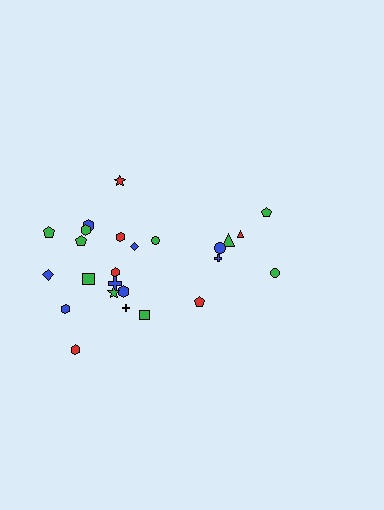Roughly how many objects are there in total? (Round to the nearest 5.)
Roughly 25 objects in total.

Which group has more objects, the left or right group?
The left group.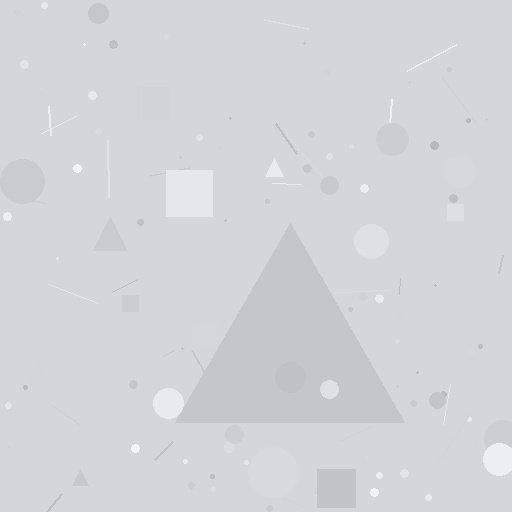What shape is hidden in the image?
A triangle is hidden in the image.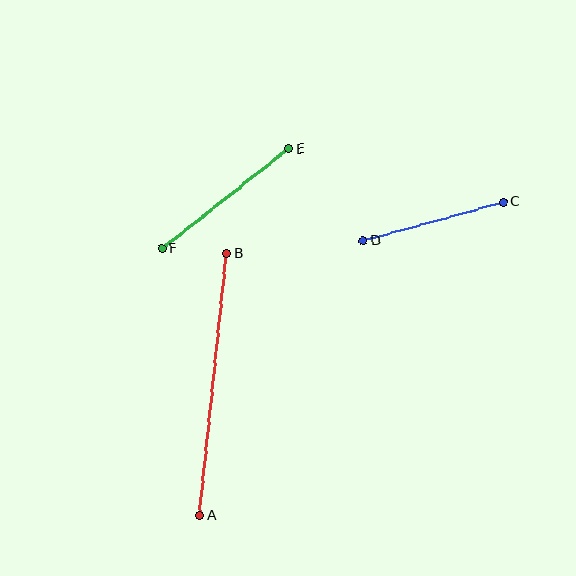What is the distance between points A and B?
The distance is approximately 264 pixels.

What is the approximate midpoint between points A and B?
The midpoint is at approximately (213, 384) pixels.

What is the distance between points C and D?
The distance is approximately 145 pixels.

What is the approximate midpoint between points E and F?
The midpoint is at approximately (226, 199) pixels.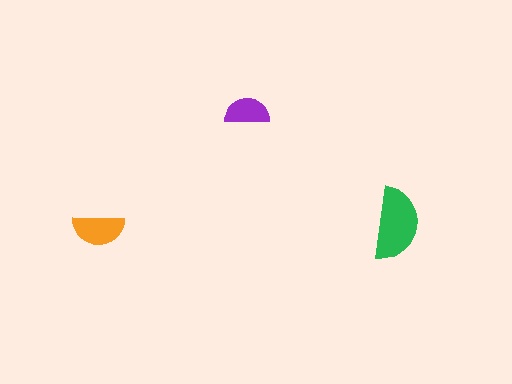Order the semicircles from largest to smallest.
the green one, the orange one, the purple one.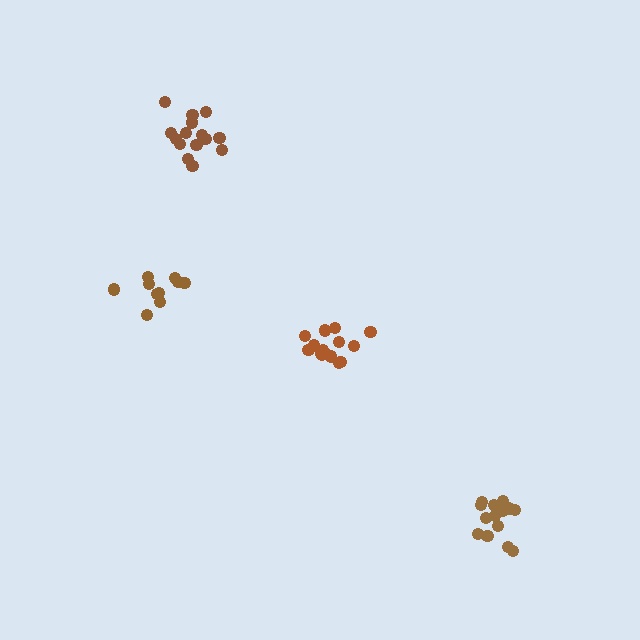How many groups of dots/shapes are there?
There are 4 groups.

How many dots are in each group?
Group 1: 10 dots, Group 2: 15 dots, Group 3: 15 dots, Group 4: 15 dots (55 total).